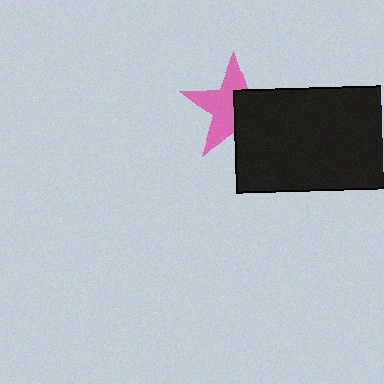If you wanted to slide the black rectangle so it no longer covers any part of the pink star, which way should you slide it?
Slide it toward the lower-right — that is the most direct way to separate the two shapes.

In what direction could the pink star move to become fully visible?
The pink star could move toward the upper-left. That would shift it out from behind the black rectangle entirely.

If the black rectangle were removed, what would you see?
You would see the complete pink star.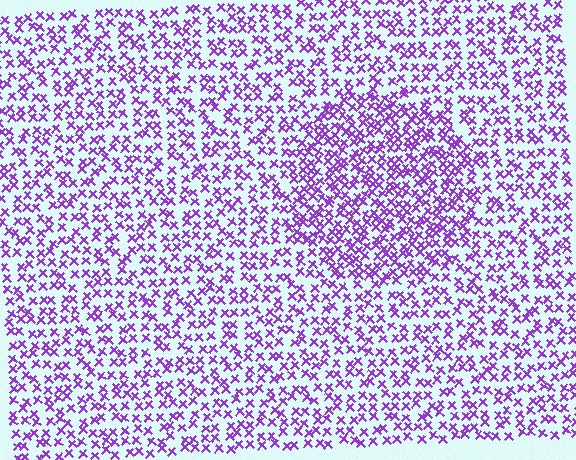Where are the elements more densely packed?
The elements are more densely packed inside the circle boundary.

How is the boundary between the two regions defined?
The boundary is defined by a change in element density (approximately 1.6x ratio). All elements are the same color, size, and shape.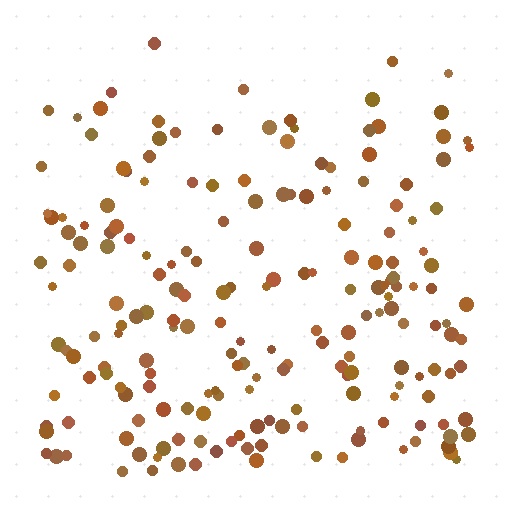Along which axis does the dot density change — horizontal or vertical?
Vertical.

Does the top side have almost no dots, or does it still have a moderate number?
Still a moderate number, just noticeably fewer than the bottom.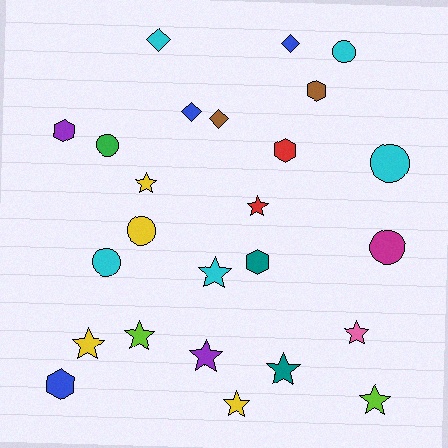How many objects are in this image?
There are 25 objects.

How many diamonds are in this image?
There are 4 diamonds.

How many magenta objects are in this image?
There is 1 magenta object.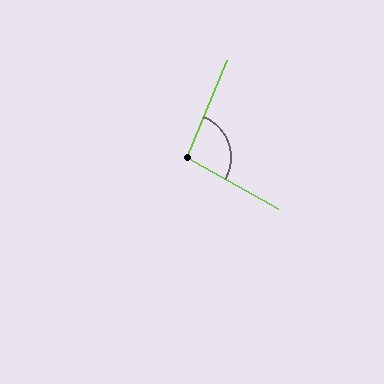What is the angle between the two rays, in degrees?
Approximately 97 degrees.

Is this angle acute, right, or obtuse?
It is obtuse.